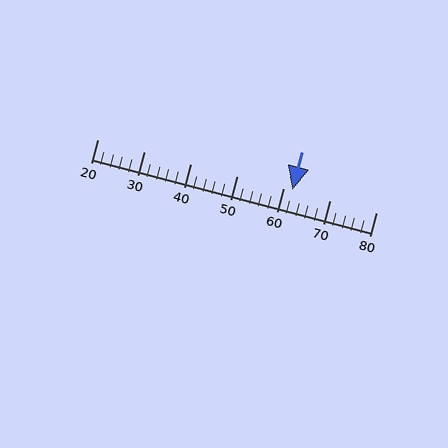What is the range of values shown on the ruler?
The ruler shows values from 20 to 80.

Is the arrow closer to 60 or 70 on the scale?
The arrow is closer to 60.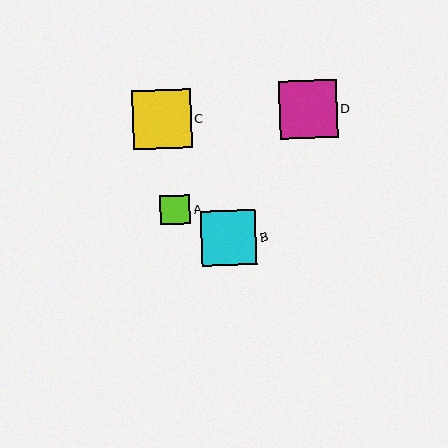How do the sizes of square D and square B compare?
Square D and square B are approximately the same size.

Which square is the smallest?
Square A is the smallest with a size of approximately 30 pixels.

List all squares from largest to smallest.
From largest to smallest: C, D, B, A.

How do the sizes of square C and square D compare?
Square C and square D are approximately the same size.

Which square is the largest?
Square C is the largest with a size of approximately 59 pixels.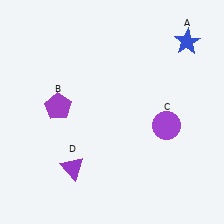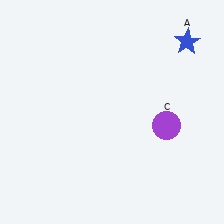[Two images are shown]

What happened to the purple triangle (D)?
The purple triangle (D) was removed in Image 2. It was in the bottom-left area of Image 1.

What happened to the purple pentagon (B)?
The purple pentagon (B) was removed in Image 2. It was in the top-left area of Image 1.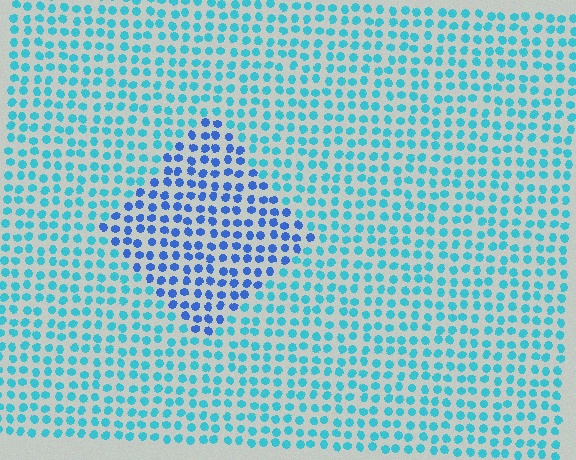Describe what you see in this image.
The image is filled with small cyan elements in a uniform arrangement. A diamond-shaped region is visible where the elements are tinted to a slightly different hue, forming a subtle color boundary.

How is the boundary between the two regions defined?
The boundary is defined purely by a slight shift in hue (about 36 degrees). Spacing, size, and orientation are identical on both sides.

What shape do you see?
I see a diamond.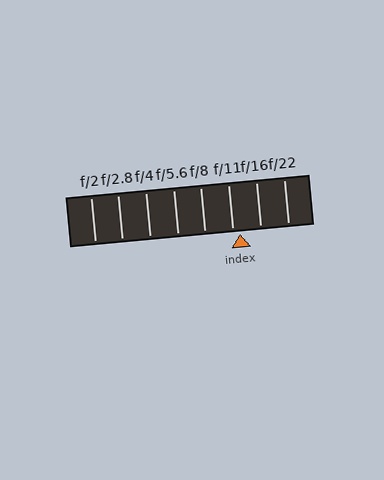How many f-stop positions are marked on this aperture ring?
There are 8 f-stop positions marked.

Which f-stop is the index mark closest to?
The index mark is closest to f/11.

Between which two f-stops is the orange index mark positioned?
The index mark is between f/11 and f/16.